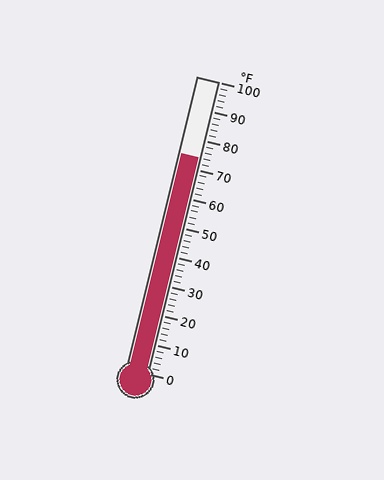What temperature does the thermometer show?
The thermometer shows approximately 74°F.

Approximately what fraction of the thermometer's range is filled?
The thermometer is filled to approximately 75% of its range.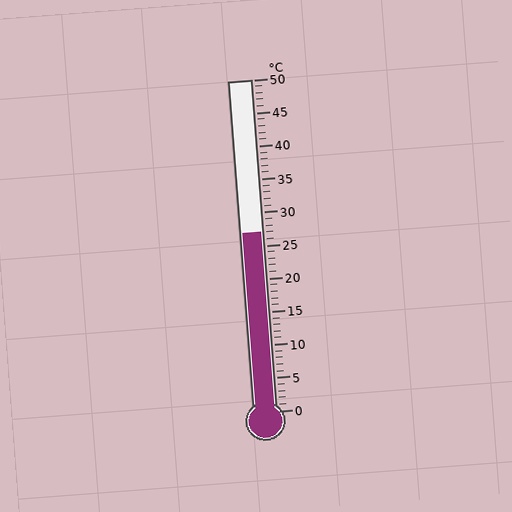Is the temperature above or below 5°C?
The temperature is above 5°C.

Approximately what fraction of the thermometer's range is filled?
The thermometer is filled to approximately 55% of its range.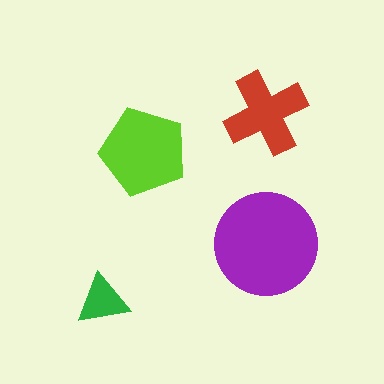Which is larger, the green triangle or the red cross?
The red cross.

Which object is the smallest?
The green triangle.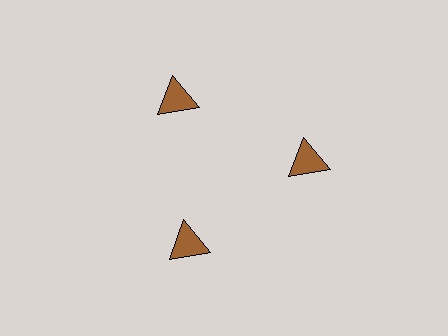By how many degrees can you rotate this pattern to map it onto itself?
The pattern maps onto itself every 120 degrees of rotation.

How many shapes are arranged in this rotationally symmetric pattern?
There are 3 shapes, arranged in 3 groups of 1.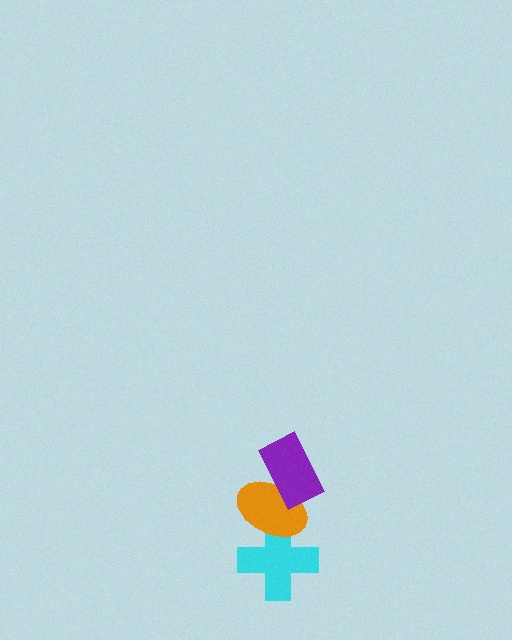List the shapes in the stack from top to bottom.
From top to bottom: the purple rectangle, the orange ellipse, the cyan cross.